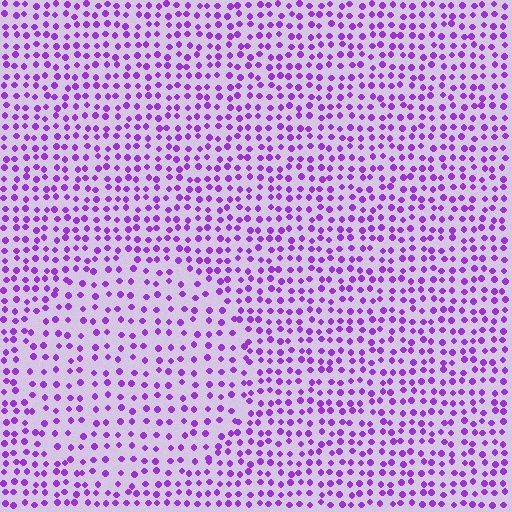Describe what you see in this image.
The image contains small purple elements arranged at two different densities. A circle-shaped region is visible where the elements are less densely packed than the surrounding area.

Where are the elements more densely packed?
The elements are more densely packed outside the circle boundary.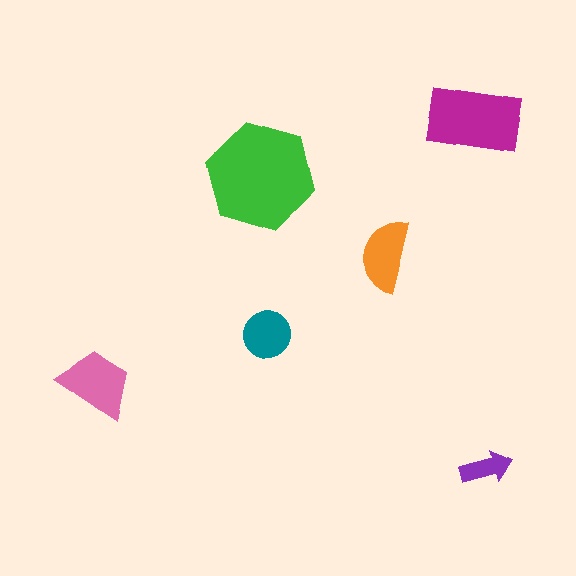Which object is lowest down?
The purple arrow is bottommost.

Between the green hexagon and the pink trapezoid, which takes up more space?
The green hexagon.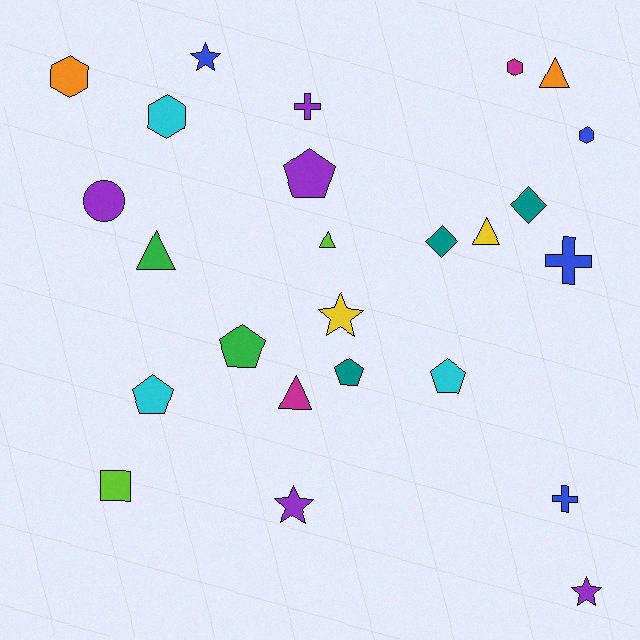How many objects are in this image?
There are 25 objects.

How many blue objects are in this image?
There are 4 blue objects.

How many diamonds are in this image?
There are 2 diamonds.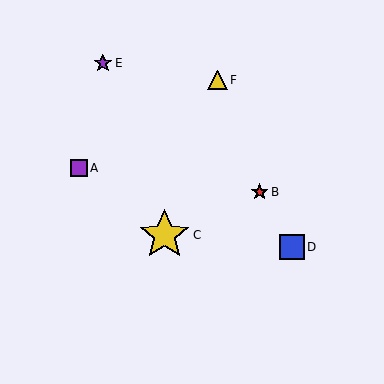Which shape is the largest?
The yellow star (labeled C) is the largest.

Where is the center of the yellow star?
The center of the yellow star is at (164, 235).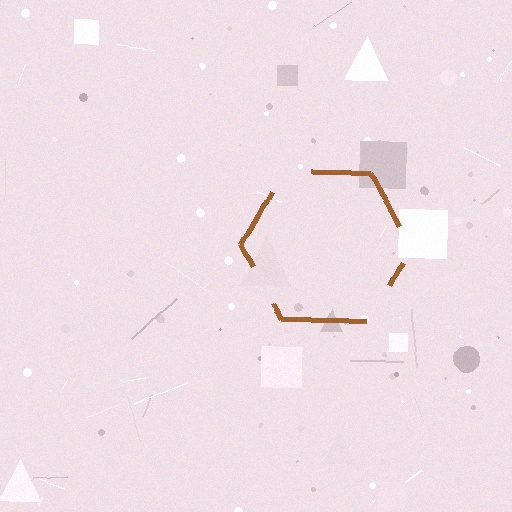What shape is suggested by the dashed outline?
The dashed outline suggests a hexagon.